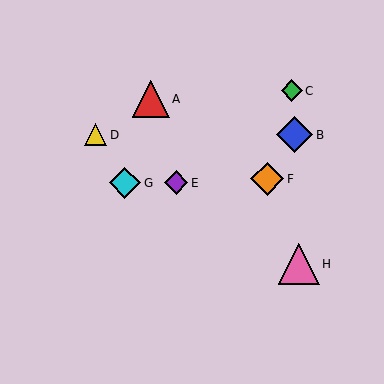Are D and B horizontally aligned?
Yes, both are at y≈135.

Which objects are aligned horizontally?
Objects B, D are aligned horizontally.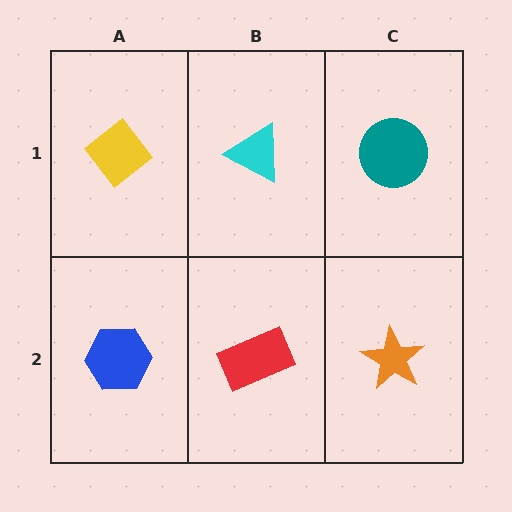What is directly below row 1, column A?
A blue hexagon.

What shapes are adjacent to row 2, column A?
A yellow diamond (row 1, column A), a red rectangle (row 2, column B).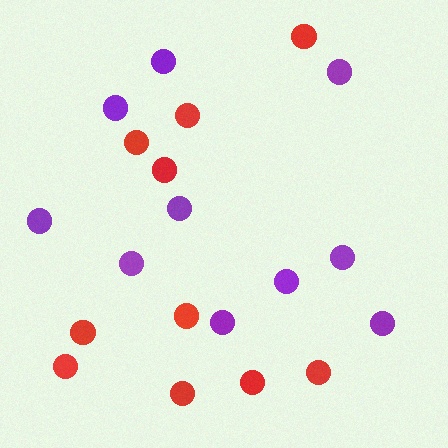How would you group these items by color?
There are 2 groups: one group of purple circles (10) and one group of red circles (10).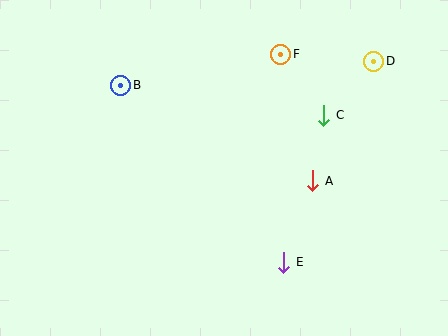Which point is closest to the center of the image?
Point A at (313, 181) is closest to the center.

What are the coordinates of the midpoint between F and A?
The midpoint between F and A is at (297, 117).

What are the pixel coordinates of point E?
Point E is at (284, 262).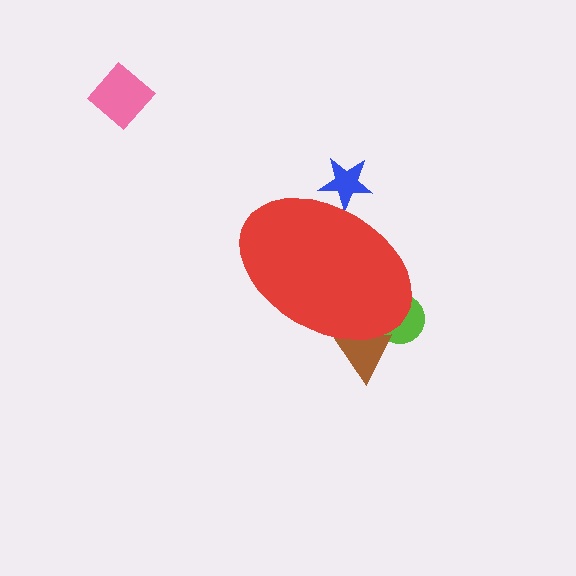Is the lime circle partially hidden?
Yes, the lime circle is partially hidden behind the red ellipse.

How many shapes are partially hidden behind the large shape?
3 shapes are partially hidden.